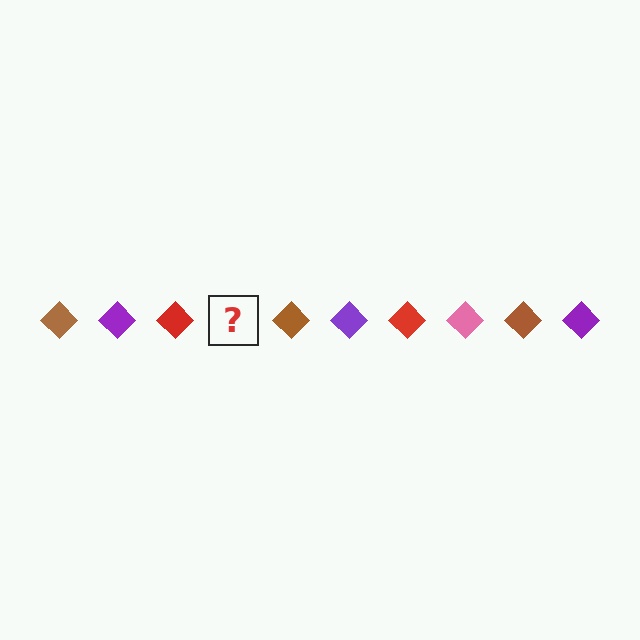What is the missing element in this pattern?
The missing element is a pink diamond.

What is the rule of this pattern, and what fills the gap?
The rule is that the pattern cycles through brown, purple, red, pink diamonds. The gap should be filled with a pink diamond.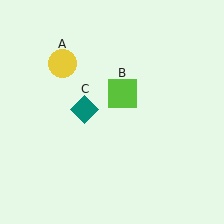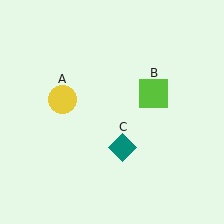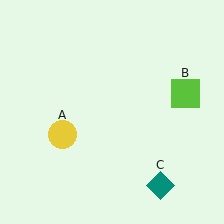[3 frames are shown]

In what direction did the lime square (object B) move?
The lime square (object B) moved right.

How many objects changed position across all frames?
3 objects changed position: yellow circle (object A), lime square (object B), teal diamond (object C).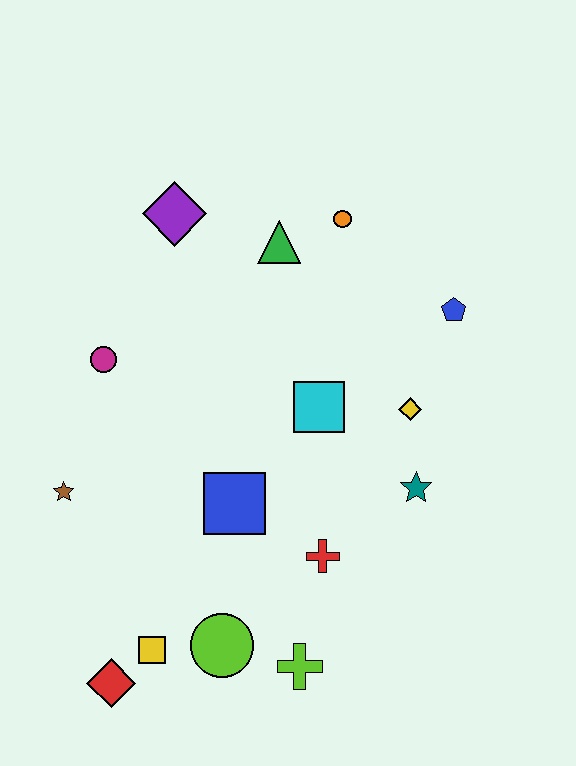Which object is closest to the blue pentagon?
The yellow diamond is closest to the blue pentagon.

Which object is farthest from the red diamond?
The orange circle is farthest from the red diamond.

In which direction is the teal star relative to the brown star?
The teal star is to the right of the brown star.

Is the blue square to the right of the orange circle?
No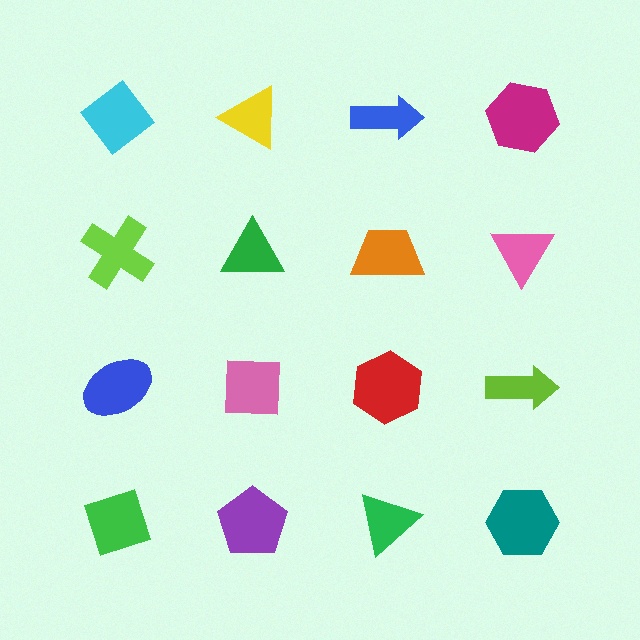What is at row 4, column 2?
A purple pentagon.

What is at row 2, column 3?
An orange trapezoid.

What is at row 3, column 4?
A lime arrow.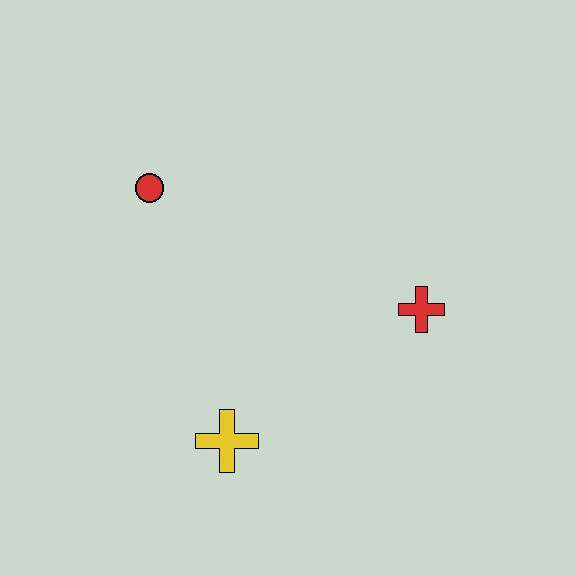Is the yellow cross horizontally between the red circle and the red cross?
Yes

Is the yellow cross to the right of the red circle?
Yes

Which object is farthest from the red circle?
The red cross is farthest from the red circle.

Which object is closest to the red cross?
The yellow cross is closest to the red cross.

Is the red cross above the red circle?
No